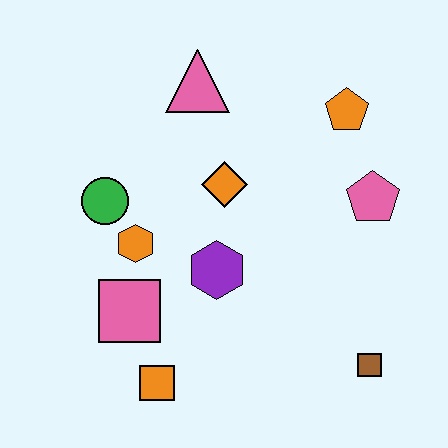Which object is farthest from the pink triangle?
The brown square is farthest from the pink triangle.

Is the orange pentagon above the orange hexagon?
Yes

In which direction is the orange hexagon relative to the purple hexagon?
The orange hexagon is to the left of the purple hexagon.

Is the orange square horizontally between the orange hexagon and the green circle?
No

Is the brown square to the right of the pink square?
Yes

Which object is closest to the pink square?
The orange hexagon is closest to the pink square.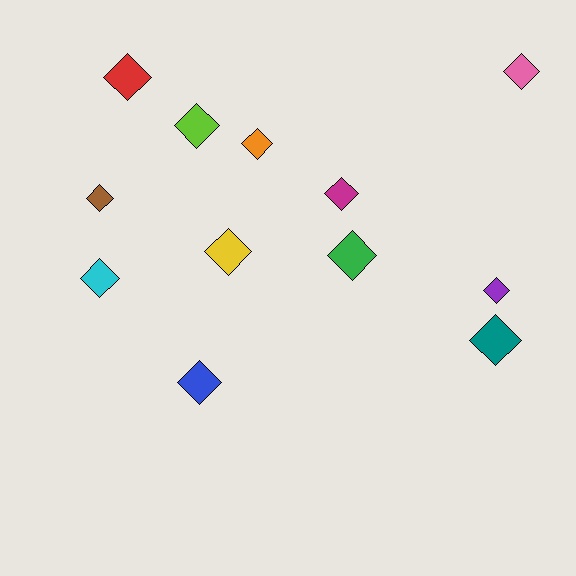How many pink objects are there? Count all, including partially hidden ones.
There is 1 pink object.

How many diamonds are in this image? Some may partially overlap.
There are 12 diamonds.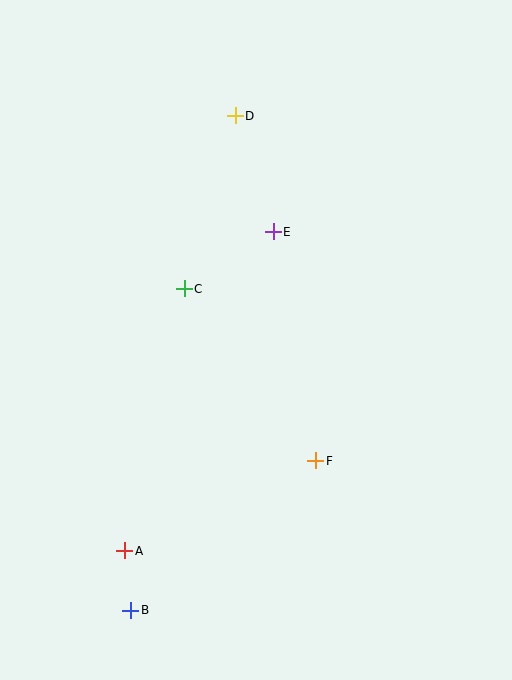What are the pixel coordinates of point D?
Point D is at (235, 116).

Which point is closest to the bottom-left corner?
Point B is closest to the bottom-left corner.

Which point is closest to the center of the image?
Point C at (184, 289) is closest to the center.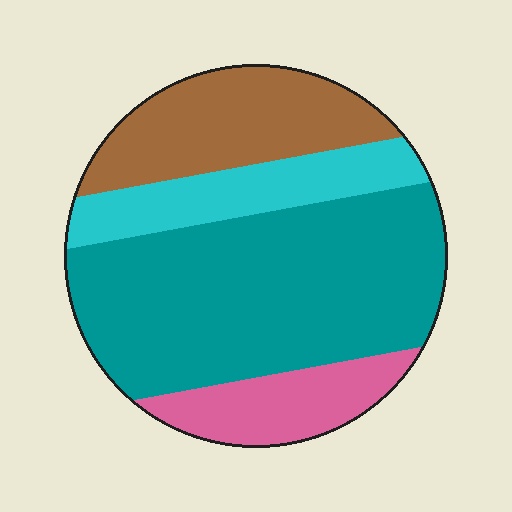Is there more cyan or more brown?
Brown.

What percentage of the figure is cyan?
Cyan takes up about one sixth (1/6) of the figure.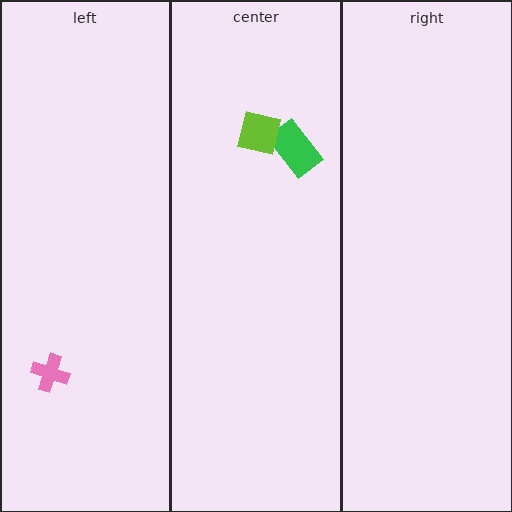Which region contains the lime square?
The center region.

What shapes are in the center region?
The green rectangle, the lime square.